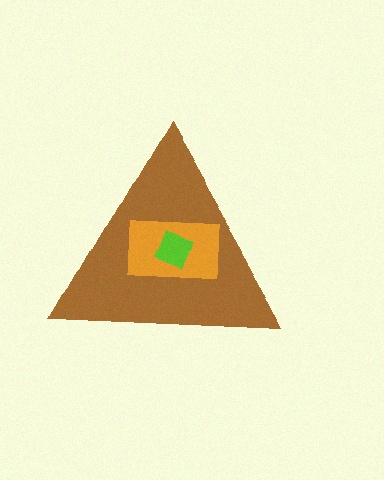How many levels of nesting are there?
3.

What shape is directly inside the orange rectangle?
The lime square.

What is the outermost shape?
The brown triangle.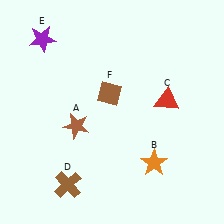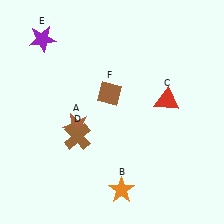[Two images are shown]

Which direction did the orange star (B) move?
The orange star (B) moved left.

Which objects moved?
The objects that moved are: the orange star (B), the brown cross (D).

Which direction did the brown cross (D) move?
The brown cross (D) moved up.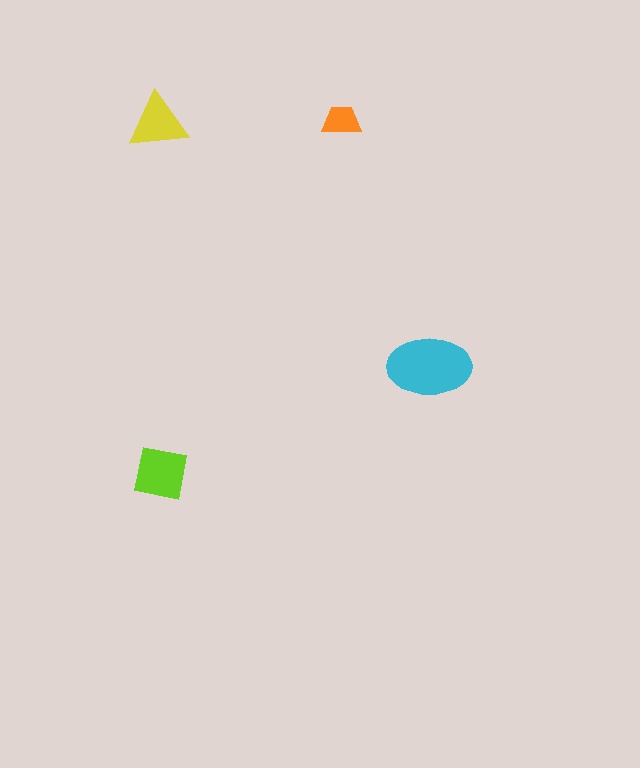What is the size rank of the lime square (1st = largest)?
2nd.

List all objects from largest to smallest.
The cyan ellipse, the lime square, the yellow triangle, the orange trapezoid.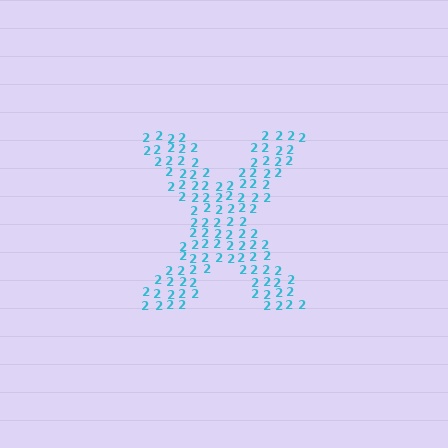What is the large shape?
The large shape is the letter X.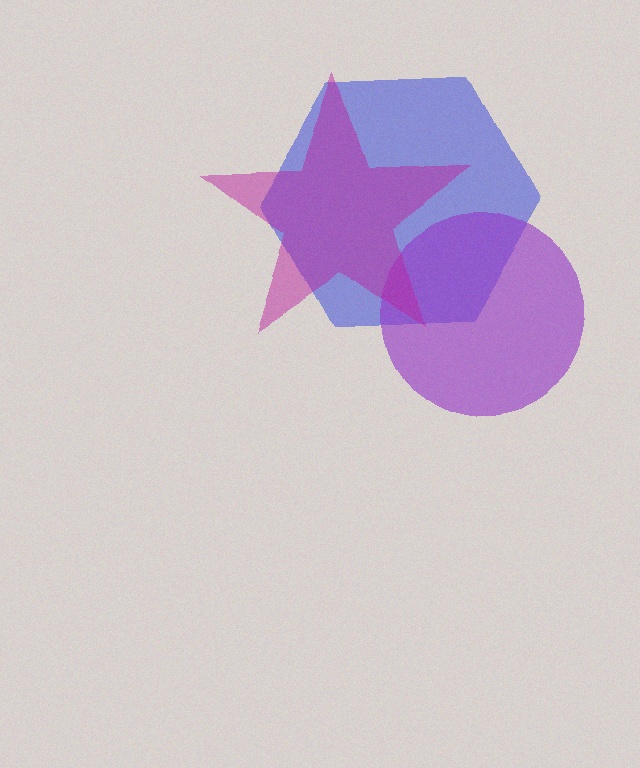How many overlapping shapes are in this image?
There are 3 overlapping shapes in the image.